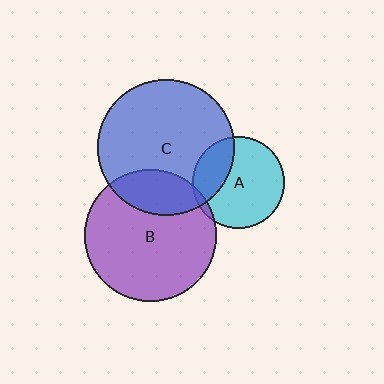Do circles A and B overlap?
Yes.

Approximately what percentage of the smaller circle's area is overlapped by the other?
Approximately 5%.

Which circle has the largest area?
Circle C (blue).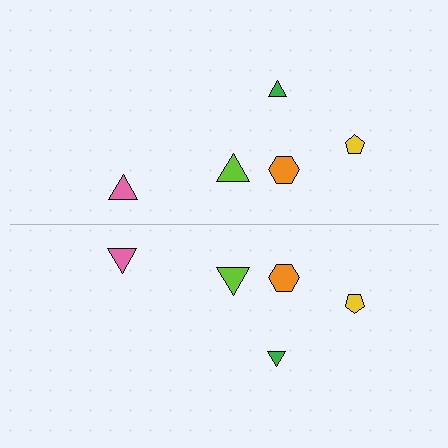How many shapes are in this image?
There are 10 shapes in this image.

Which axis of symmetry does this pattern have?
The pattern has a horizontal axis of symmetry running through the center of the image.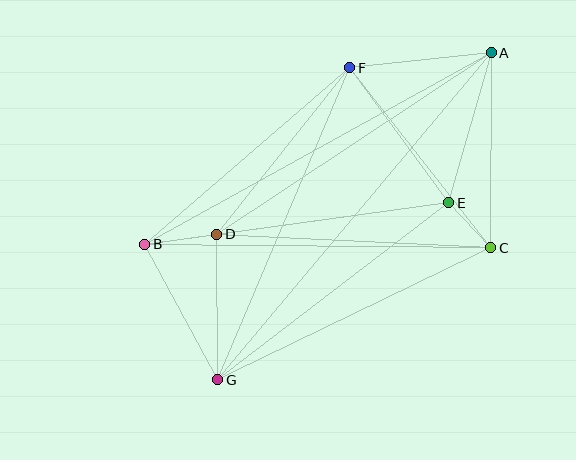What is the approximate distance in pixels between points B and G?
The distance between B and G is approximately 154 pixels.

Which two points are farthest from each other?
Points A and G are farthest from each other.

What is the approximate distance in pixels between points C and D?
The distance between C and D is approximately 274 pixels.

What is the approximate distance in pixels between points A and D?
The distance between A and D is approximately 329 pixels.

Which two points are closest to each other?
Points C and E are closest to each other.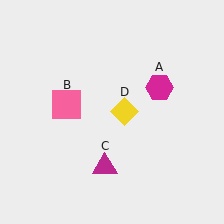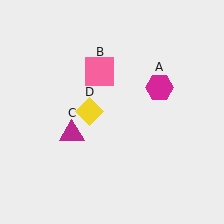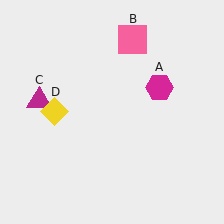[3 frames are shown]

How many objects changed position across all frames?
3 objects changed position: pink square (object B), magenta triangle (object C), yellow diamond (object D).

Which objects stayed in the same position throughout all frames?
Magenta hexagon (object A) remained stationary.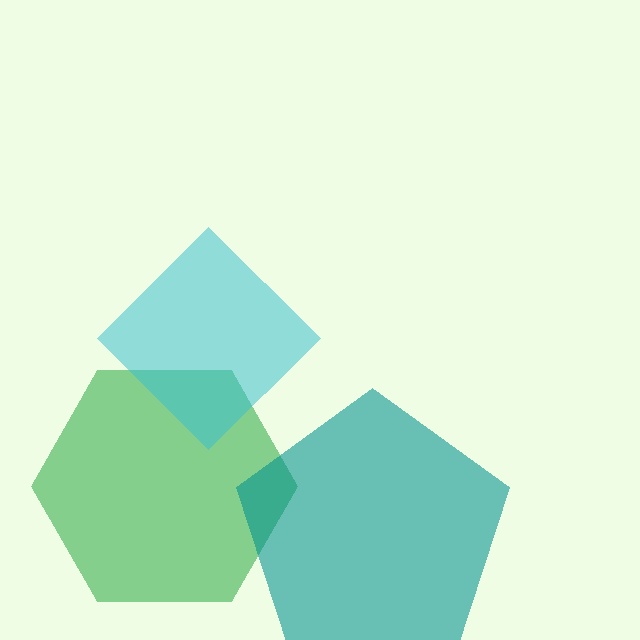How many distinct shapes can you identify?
There are 3 distinct shapes: a green hexagon, a cyan diamond, a teal pentagon.